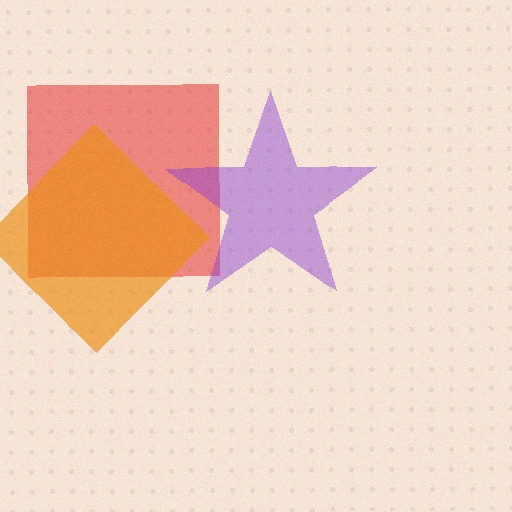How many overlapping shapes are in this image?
There are 3 overlapping shapes in the image.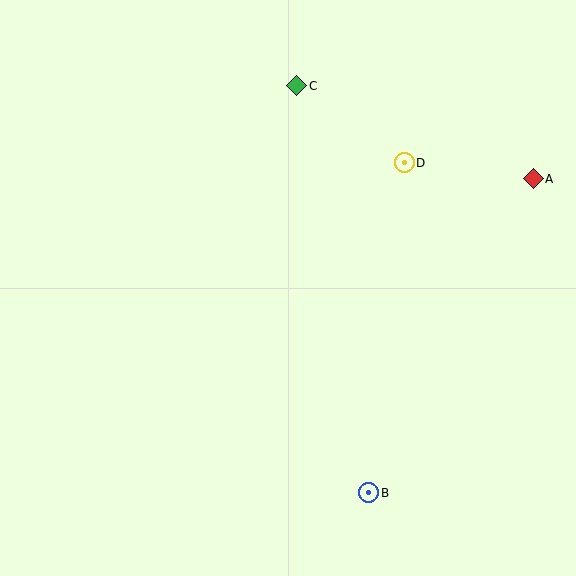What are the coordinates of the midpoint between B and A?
The midpoint between B and A is at (451, 336).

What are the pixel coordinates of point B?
Point B is at (369, 493).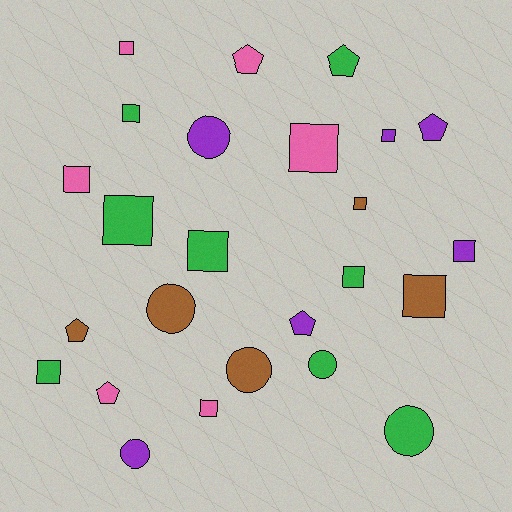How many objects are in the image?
There are 25 objects.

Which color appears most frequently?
Green, with 8 objects.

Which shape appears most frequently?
Square, with 13 objects.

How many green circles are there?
There are 2 green circles.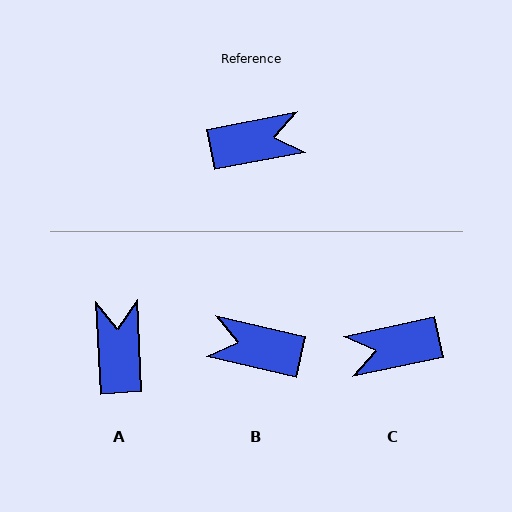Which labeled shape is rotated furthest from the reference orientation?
C, about 179 degrees away.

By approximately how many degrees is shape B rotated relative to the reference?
Approximately 156 degrees counter-clockwise.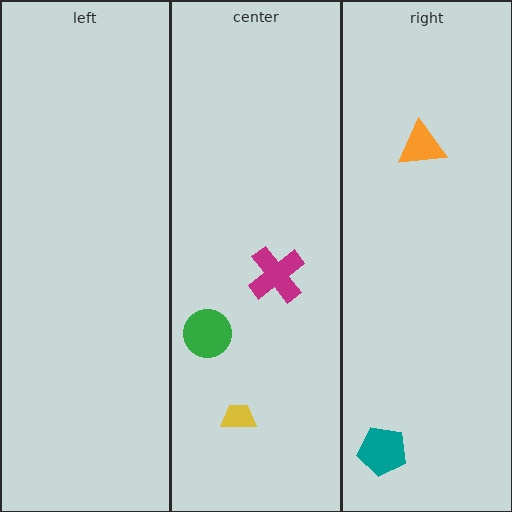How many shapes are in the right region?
2.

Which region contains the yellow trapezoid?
The center region.